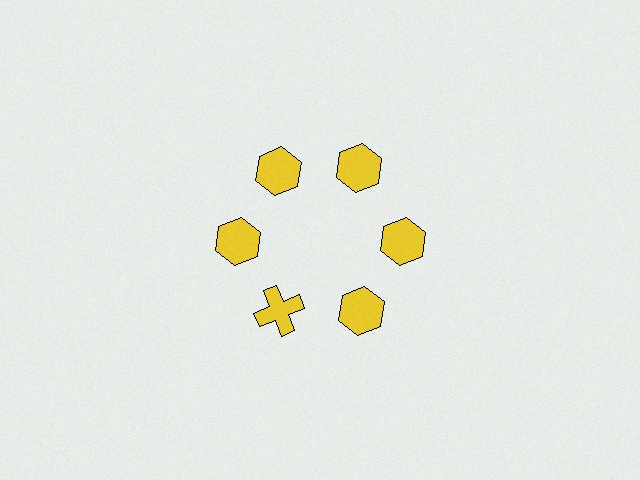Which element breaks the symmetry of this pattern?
The yellow cross at roughly the 7 o'clock position breaks the symmetry. All other shapes are yellow hexagons.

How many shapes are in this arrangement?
There are 6 shapes arranged in a ring pattern.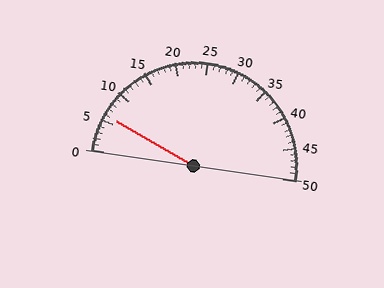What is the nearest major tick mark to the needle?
The nearest major tick mark is 5.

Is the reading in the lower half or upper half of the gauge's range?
The reading is in the lower half of the range (0 to 50).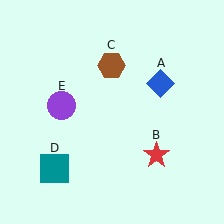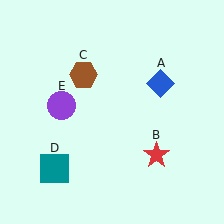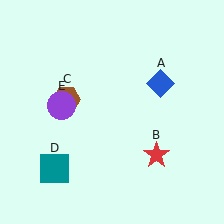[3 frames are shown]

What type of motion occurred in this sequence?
The brown hexagon (object C) rotated counterclockwise around the center of the scene.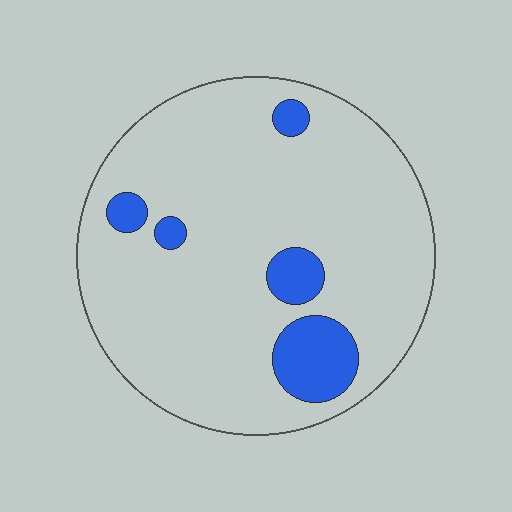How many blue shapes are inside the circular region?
5.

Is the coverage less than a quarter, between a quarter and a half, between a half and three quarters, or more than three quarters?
Less than a quarter.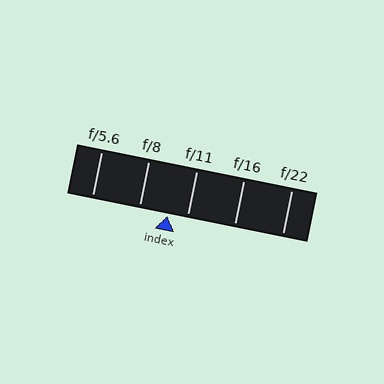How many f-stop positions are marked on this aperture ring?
There are 5 f-stop positions marked.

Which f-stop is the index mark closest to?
The index mark is closest to f/11.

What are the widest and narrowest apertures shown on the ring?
The widest aperture shown is f/5.6 and the narrowest is f/22.